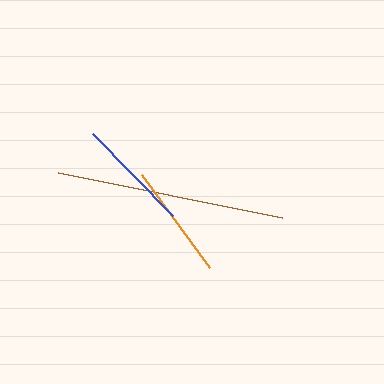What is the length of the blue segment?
The blue segment is approximately 114 pixels long.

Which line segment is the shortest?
The blue line is the shortest at approximately 114 pixels.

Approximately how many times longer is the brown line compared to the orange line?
The brown line is approximately 2.0 times the length of the orange line.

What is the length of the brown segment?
The brown segment is approximately 229 pixels long.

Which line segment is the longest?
The brown line is the longest at approximately 229 pixels.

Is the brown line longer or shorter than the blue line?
The brown line is longer than the blue line.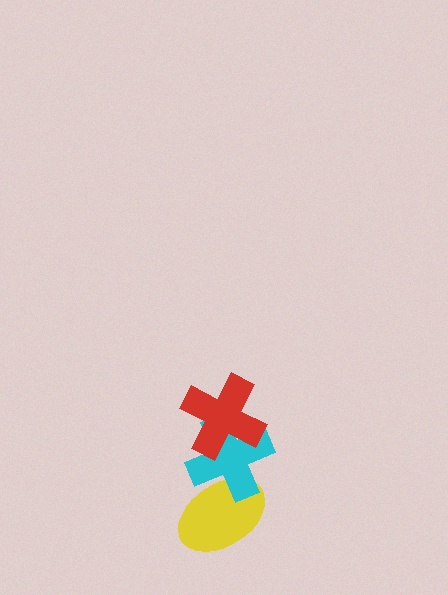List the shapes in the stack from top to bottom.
From top to bottom: the red cross, the cyan cross, the yellow ellipse.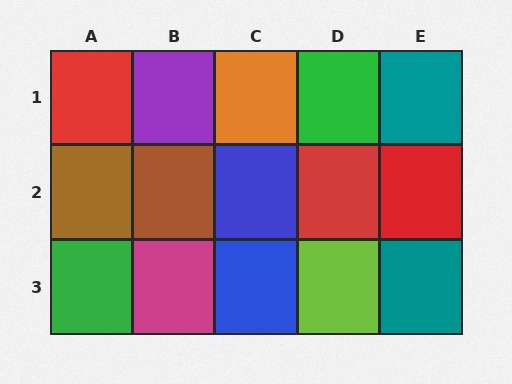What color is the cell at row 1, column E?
Teal.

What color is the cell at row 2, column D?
Red.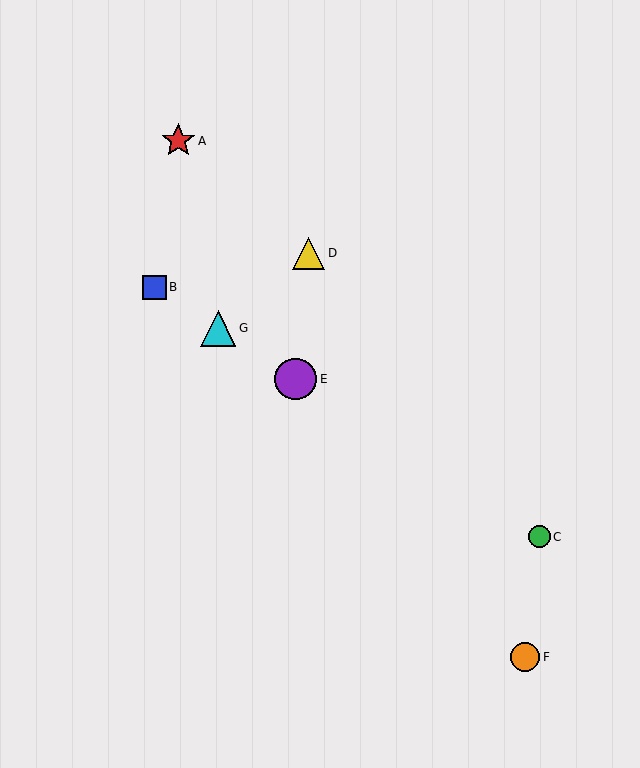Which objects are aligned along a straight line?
Objects B, C, E, G are aligned along a straight line.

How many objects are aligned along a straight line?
4 objects (B, C, E, G) are aligned along a straight line.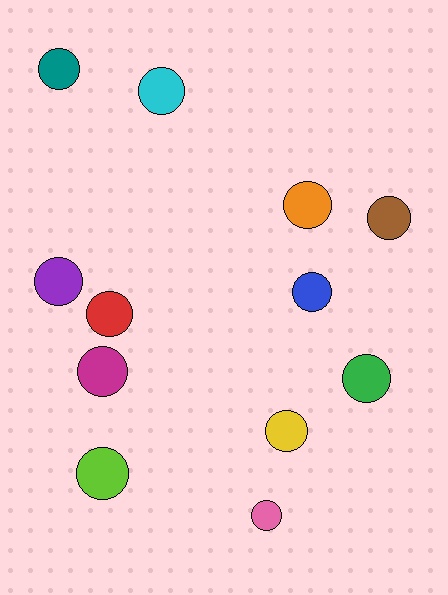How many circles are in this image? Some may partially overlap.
There are 12 circles.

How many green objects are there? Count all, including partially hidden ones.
There is 1 green object.